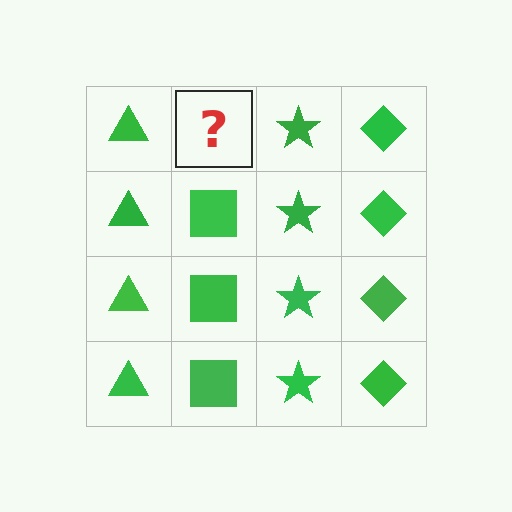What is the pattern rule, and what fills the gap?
The rule is that each column has a consistent shape. The gap should be filled with a green square.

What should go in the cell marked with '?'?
The missing cell should contain a green square.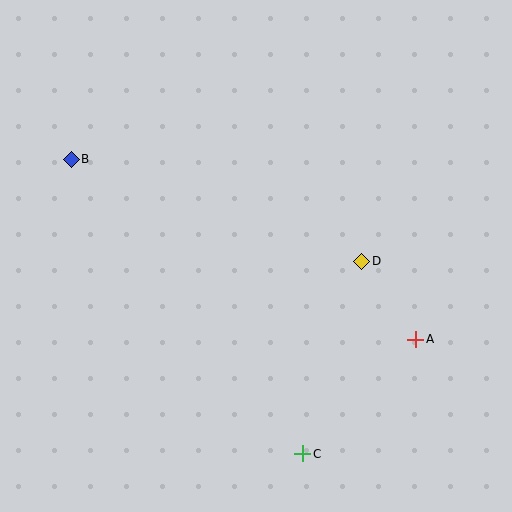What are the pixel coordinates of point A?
Point A is at (416, 339).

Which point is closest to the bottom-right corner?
Point A is closest to the bottom-right corner.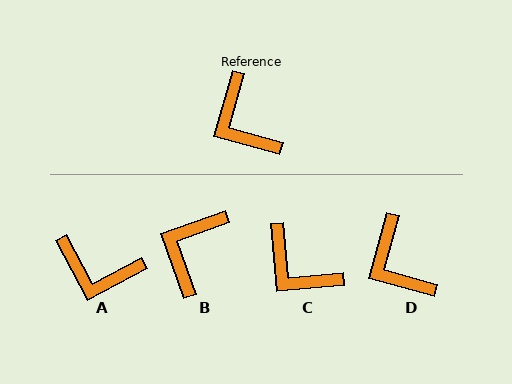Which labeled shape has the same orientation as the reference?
D.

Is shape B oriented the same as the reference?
No, it is off by about 54 degrees.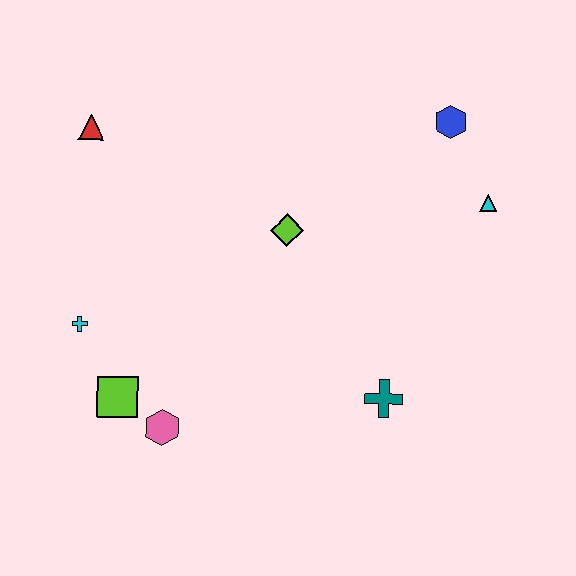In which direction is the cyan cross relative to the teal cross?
The cyan cross is to the left of the teal cross.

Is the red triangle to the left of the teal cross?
Yes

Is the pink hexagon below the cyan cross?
Yes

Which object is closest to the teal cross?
The lime diamond is closest to the teal cross.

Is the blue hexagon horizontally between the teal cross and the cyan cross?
No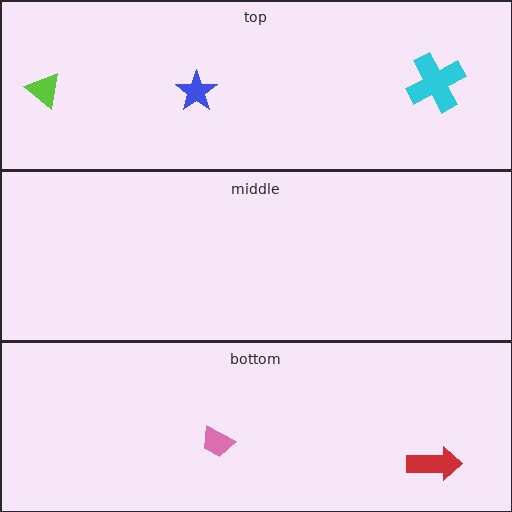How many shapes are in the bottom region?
2.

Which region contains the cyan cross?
The top region.